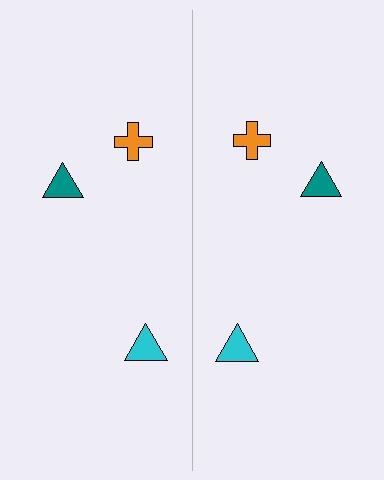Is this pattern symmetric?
Yes, this pattern has bilateral (reflection) symmetry.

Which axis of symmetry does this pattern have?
The pattern has a vertical axis of symmetry running through the center of the image.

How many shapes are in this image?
There are 6 shapes in this image.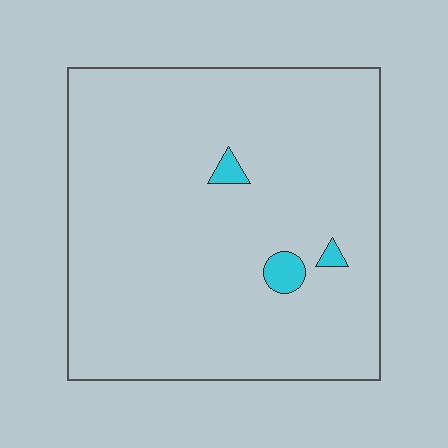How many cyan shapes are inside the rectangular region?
3.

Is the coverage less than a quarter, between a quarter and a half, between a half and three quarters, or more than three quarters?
Less than a quarter.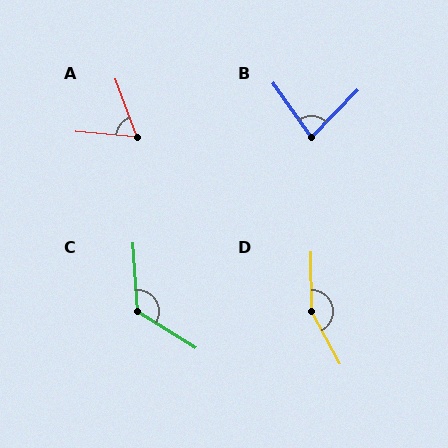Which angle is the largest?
D, at approximately 152 degrees.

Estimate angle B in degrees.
Approximately 80 degrees.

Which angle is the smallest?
A, at approximately 65 degrees.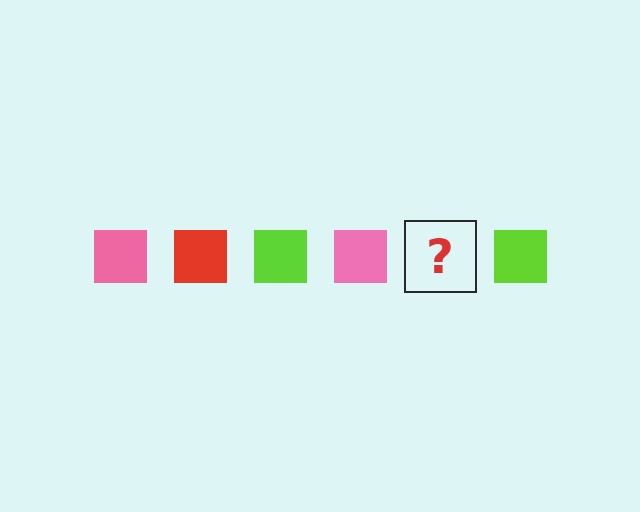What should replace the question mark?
The question mark should be replaced with a red square.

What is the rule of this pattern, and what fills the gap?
The rule is that the pattern cycles through pink, red, lime squares. The gap should be filled with a red square.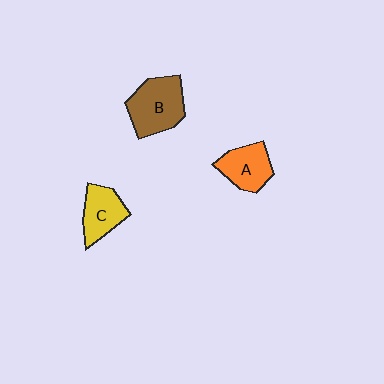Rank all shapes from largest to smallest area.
From largest to smallest: B (brown), A (orange), C (yellow).